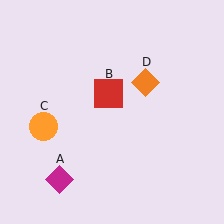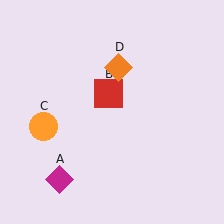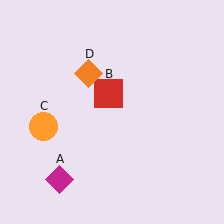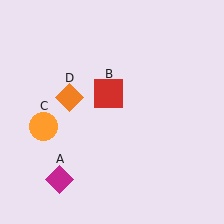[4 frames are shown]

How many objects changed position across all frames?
1 object changed position: orange diamond (object D).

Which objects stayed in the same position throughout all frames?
Magenta diamond (object A) and red square (object B) and orange circle (object C) remained stationary.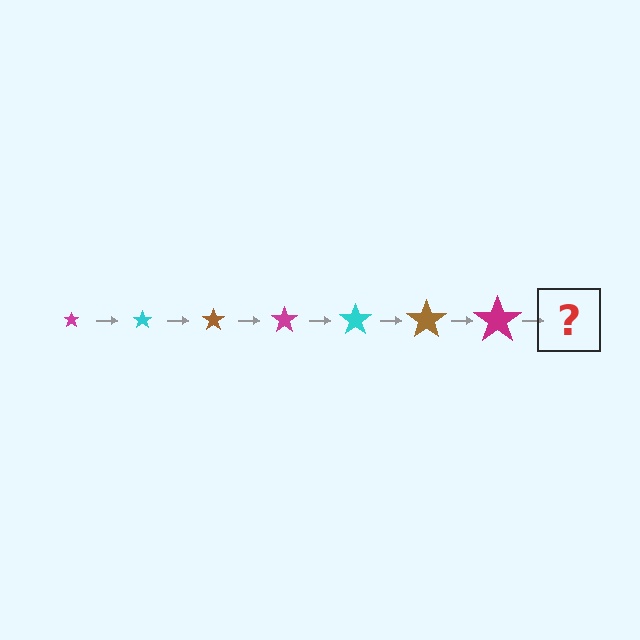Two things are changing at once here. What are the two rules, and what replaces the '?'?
The two rules are that the star grows larger each step and the color cycles through magenta, cyan, and brown. The '?' should be a cyan star, larger than the previous one.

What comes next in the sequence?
The next element should be a cyan star, larger than the previous one.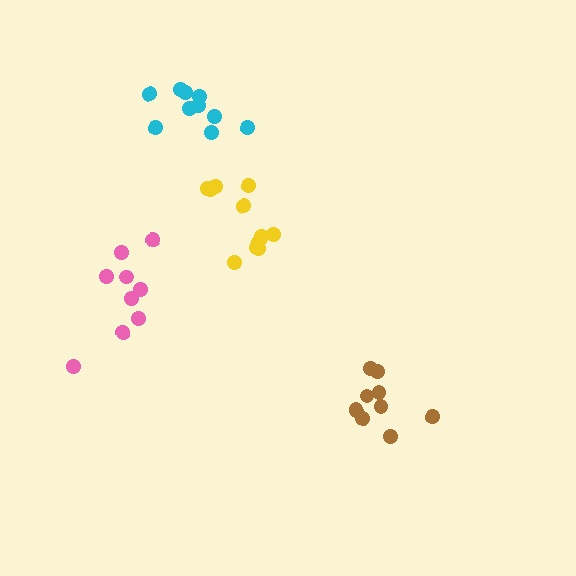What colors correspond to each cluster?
The clusters are colored: pink, cyan, brown, yellow.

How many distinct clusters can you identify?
There are 4 distinct clusters.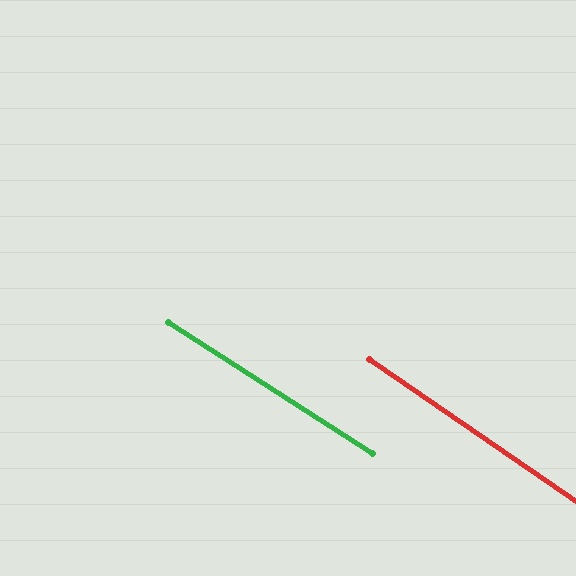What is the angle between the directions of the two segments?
Approximately 2 degrees.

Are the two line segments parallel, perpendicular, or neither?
Parallel — their directions differ by only 1.5°.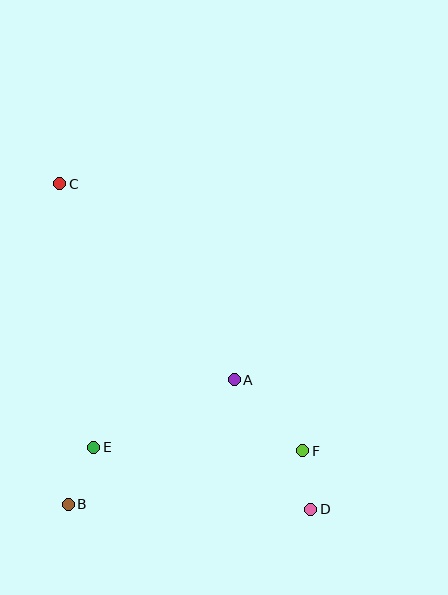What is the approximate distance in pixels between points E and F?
The distance between E and F is approximately 209 pixels.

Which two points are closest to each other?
Points D and F are closest to each other.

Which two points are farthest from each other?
Points C and D are farthest from each other.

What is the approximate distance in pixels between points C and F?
The distance between C and F is approximately 361 pixels.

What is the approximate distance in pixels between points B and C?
The distance between B and C is approximately 320 pixels.